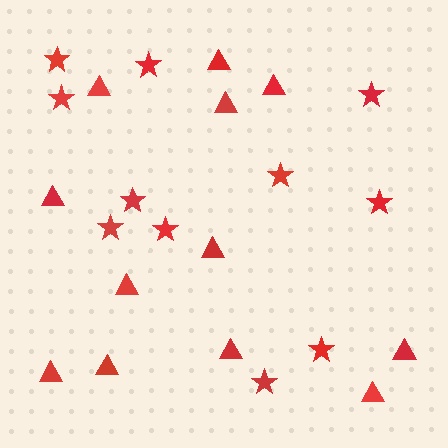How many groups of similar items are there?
There are 2 groups: one group of triangles (12) and one group of stars (11).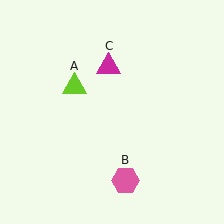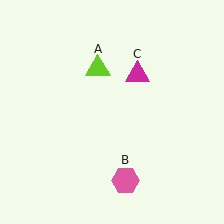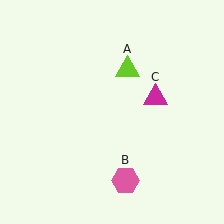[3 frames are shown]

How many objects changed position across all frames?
2 objects changed position: lime triangle (object A), magenta triangle (object C).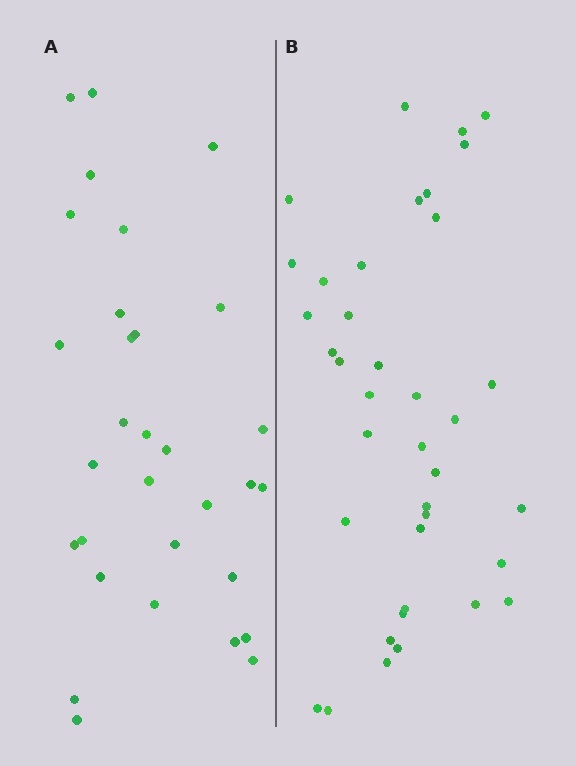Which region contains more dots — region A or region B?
Region B (the right region) has more dots.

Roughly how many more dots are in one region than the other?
Region B has roughly 8 or so more dots than region A.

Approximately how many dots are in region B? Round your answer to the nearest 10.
About 40 dots. (The exact count is 38, which rounds to 40.)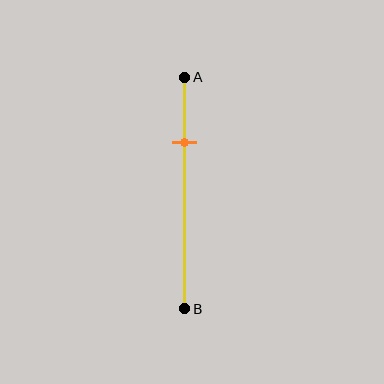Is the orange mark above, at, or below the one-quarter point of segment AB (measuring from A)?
The orange mark is below the one-quarter point of segment AB.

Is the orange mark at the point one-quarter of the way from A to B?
No, the mark is at about 30% from A, not at the 25% one-quarter point.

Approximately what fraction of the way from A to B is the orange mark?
The orange mark is approximately 30% of the way from A to B.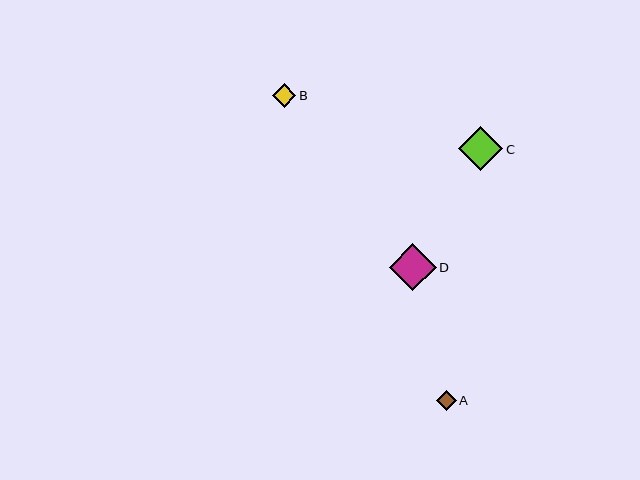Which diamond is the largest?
Diamond D is the largest with a size of approximately 46 pixels.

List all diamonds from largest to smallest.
From largest to smallest: D, C, B, A.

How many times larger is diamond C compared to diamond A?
Diamond C is approximately 2.2 times the size of diamond A.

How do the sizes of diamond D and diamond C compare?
Diamond D and diamond C are approximately the same size.